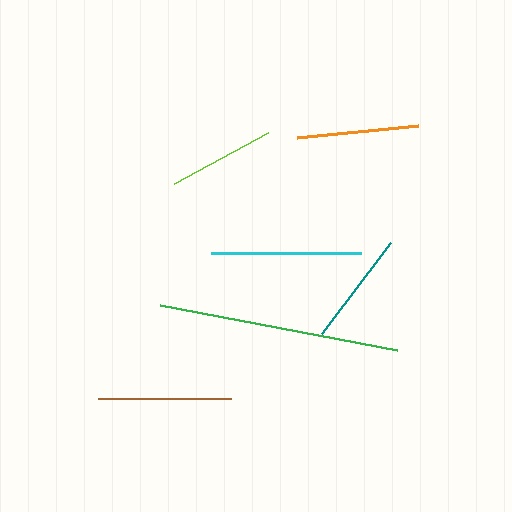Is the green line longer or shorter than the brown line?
The green line is longer than the brown line.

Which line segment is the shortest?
The lime line is the shortest at approximately 107 pixels.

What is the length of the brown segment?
The brown segment is approximately 133 pixels long.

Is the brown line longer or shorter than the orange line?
The brown line is longer than the orange line.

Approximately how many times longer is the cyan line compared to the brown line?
The cyan line is approximately 1.1 times the length of the brown line.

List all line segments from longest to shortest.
From longest to shortest: green, cyan, brown, orange, teal, lime.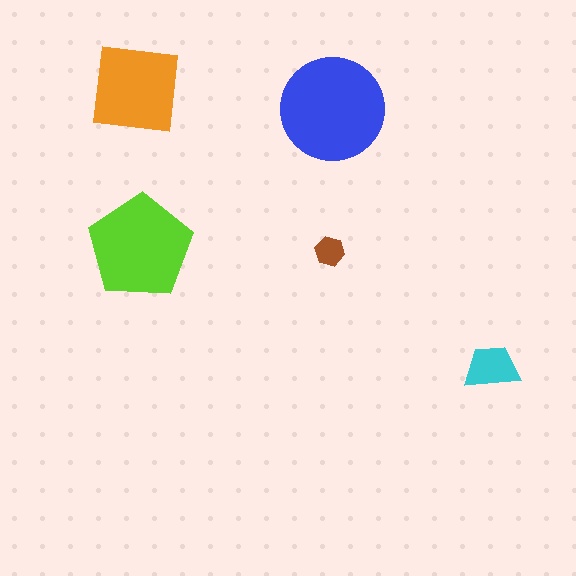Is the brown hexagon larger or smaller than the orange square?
Smaller.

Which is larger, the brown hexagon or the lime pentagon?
The lime pentagon.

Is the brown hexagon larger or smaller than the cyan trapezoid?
Smaller.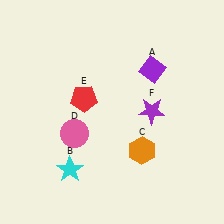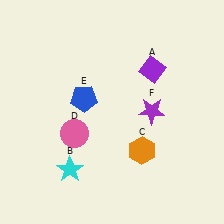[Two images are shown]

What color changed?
The pentagon (E) changed from red in Image 1 to blue in Image 2.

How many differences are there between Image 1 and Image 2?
There is 1 difference between the two images.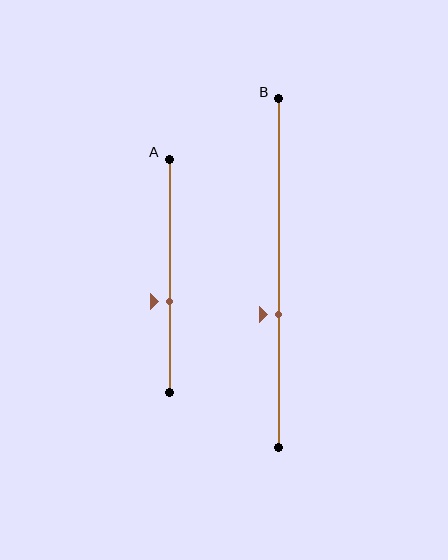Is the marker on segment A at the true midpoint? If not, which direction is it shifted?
No, the marker on segment A is shifted downward by about 11% of the segment length.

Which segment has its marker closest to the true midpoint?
Segment A has its marker closest to the true midpoint.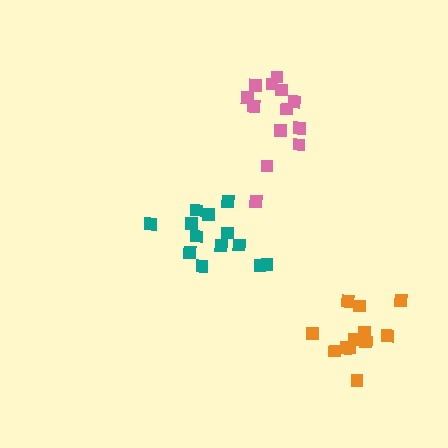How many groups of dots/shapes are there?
There are 3 groups.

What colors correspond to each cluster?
The clusters are colored: pink, orange, teal.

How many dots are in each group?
Group 1: 13 dots, Group 2: 12 dots, Group 3: 13 dots (38 total).